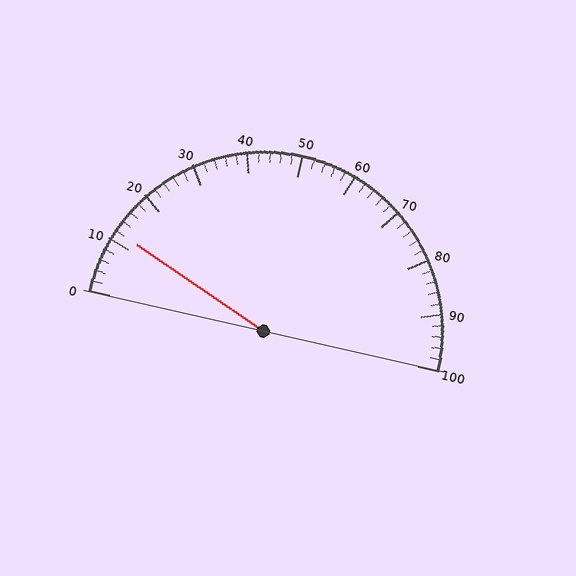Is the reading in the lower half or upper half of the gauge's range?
The reading is in the lower half of the range (0 to 100).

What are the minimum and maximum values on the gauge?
The gauge ranges from 0 to 100.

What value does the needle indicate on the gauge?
The needle indicates approximately 12.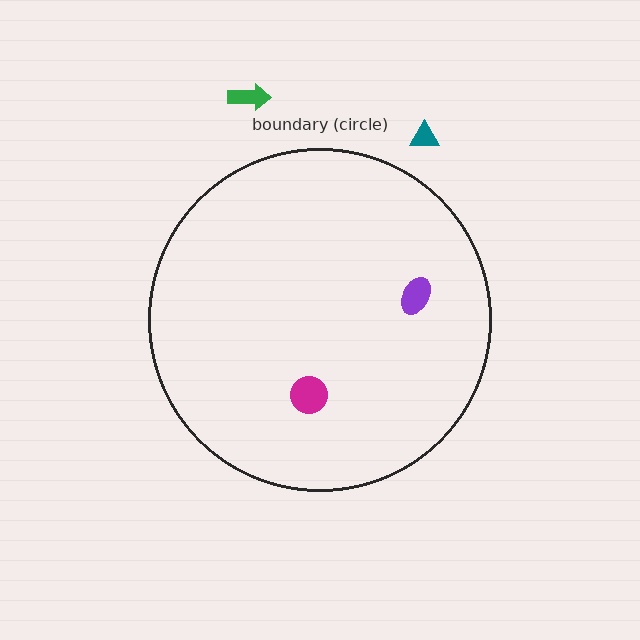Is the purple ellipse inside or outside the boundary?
Inside.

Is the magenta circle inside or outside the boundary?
Inside.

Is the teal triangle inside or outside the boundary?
Outside.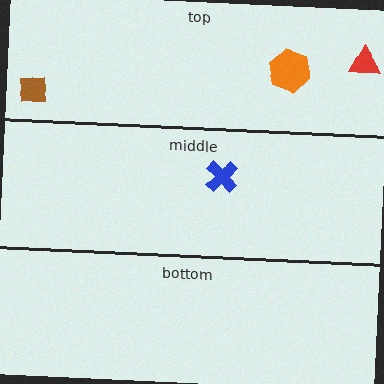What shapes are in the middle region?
The blue cross.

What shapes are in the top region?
The brown square, the orange hexagon, the red triangle.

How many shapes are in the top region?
3.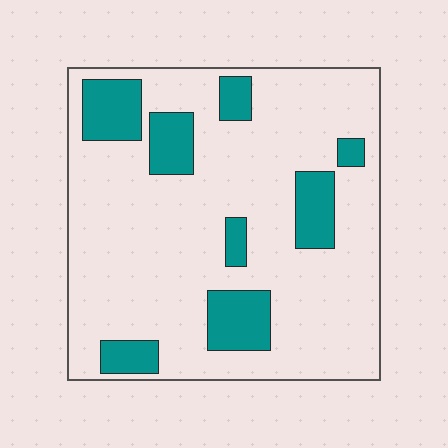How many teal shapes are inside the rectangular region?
8.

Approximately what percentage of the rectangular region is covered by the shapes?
Approximately 20%.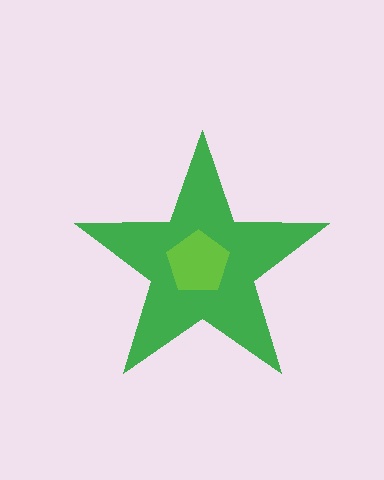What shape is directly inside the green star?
The lime pentagon.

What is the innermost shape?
The lime pentagon.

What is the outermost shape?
The green star.